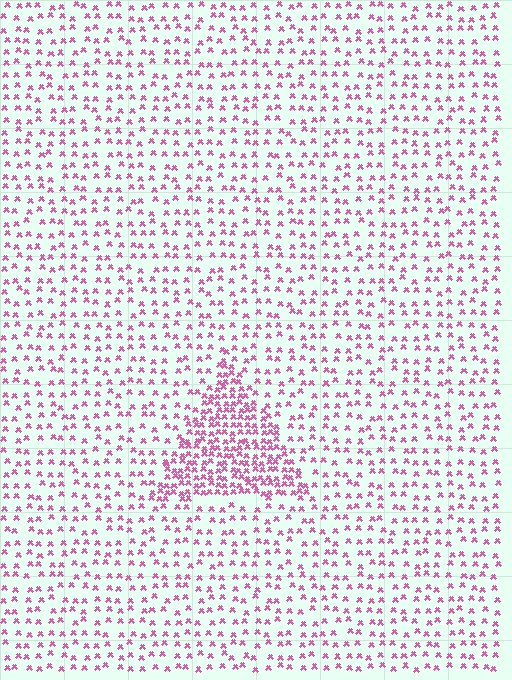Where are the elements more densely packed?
The elements are more densely packed inside the triangle boundary.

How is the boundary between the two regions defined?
The boundary is defined by a change in element density (approximately 2.4x ratio). All elements are the same color, size, and shape.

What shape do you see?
I see a triangle.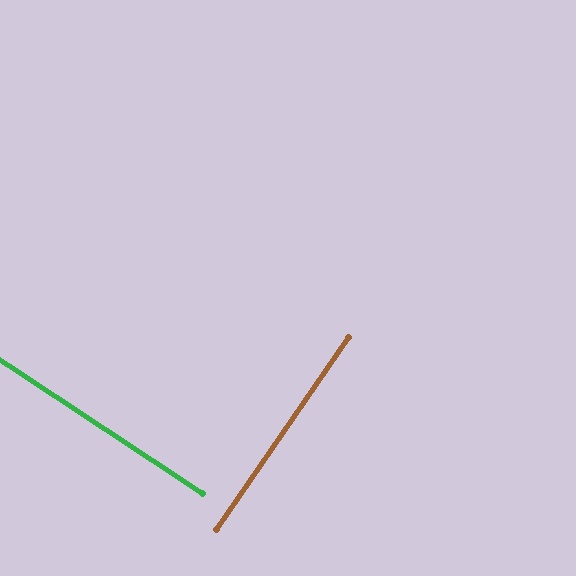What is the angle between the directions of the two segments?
Approximately 89 degrees.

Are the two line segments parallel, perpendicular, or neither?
Perpendicular — they meet at approximately 89°.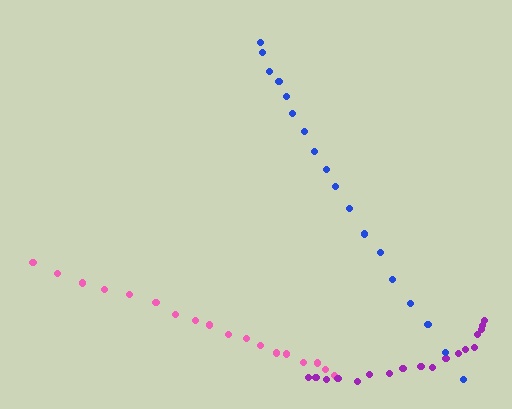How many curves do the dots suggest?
There are 3 distinct paths.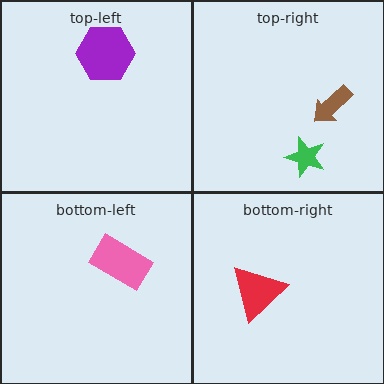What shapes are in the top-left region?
The purple hexagon.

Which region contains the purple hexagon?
The top-left region.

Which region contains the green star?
The top-right region.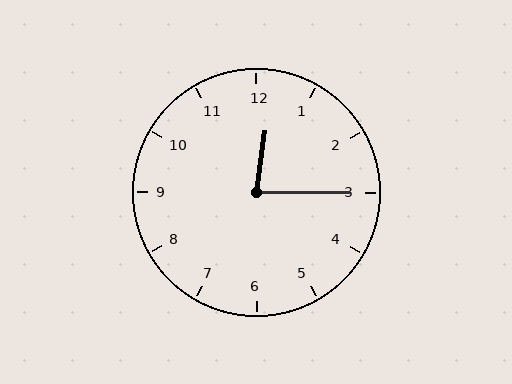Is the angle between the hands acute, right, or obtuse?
It is acute.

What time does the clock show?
12:15.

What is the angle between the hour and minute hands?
Approximately 82 degrees.